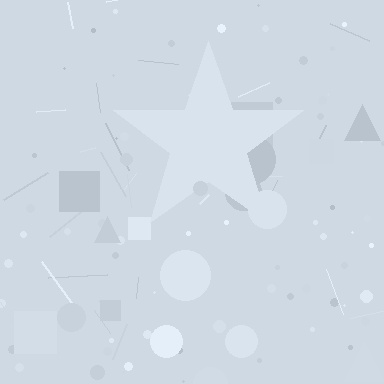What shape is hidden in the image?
A star is hidden in the image.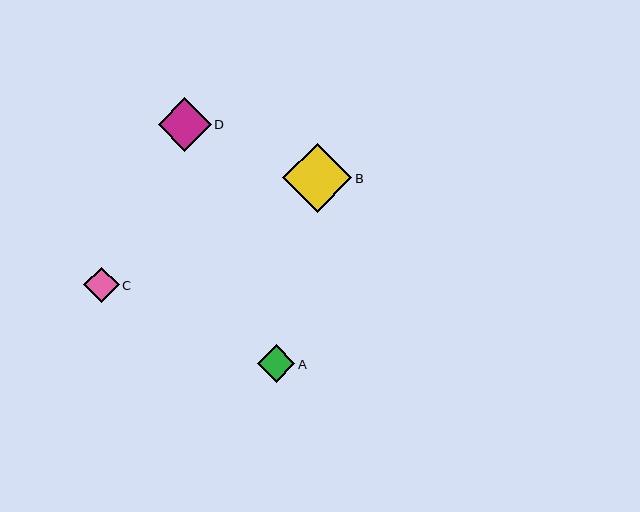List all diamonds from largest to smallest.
From largest to smallest: B, D, A, C.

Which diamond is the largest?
Diamond B is the largest with a size of approximately 70 pixels.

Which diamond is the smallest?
Diamond C is the smallest with a size of approximately 36 pixels.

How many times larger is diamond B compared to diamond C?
Diamond B is approximately 2.0 times the size of diamond C.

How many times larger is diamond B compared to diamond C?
Diamond B is approximately 2.0 times the size of diamond C.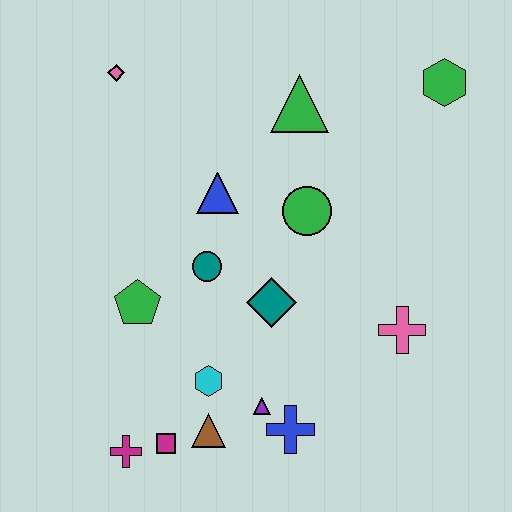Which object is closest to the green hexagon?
The green triangle is closest to the green hexagon.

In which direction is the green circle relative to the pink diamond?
The green circle is to the right of the pink diamond.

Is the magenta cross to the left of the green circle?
Yes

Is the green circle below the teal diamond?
No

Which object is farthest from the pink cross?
The pink diamond is farthest from the pink cross.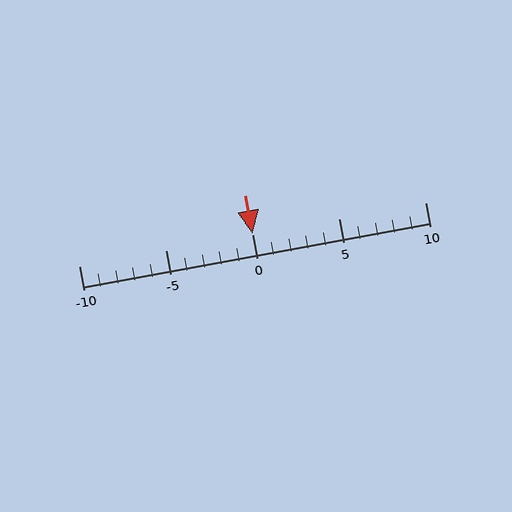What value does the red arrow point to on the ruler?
The red arrow points to approximately 0.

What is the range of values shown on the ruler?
The ruler shows values from -10 to 10.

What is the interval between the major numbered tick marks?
The major tick marks are spaced 5 units apart.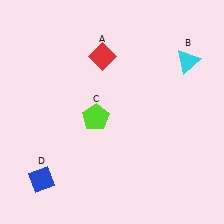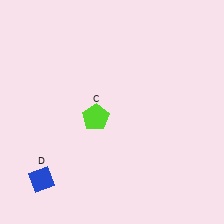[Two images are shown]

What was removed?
The cyan triangle (B), the red diamond (A) were removed in Image 2.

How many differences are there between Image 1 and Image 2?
There are 2 differences between the two images.